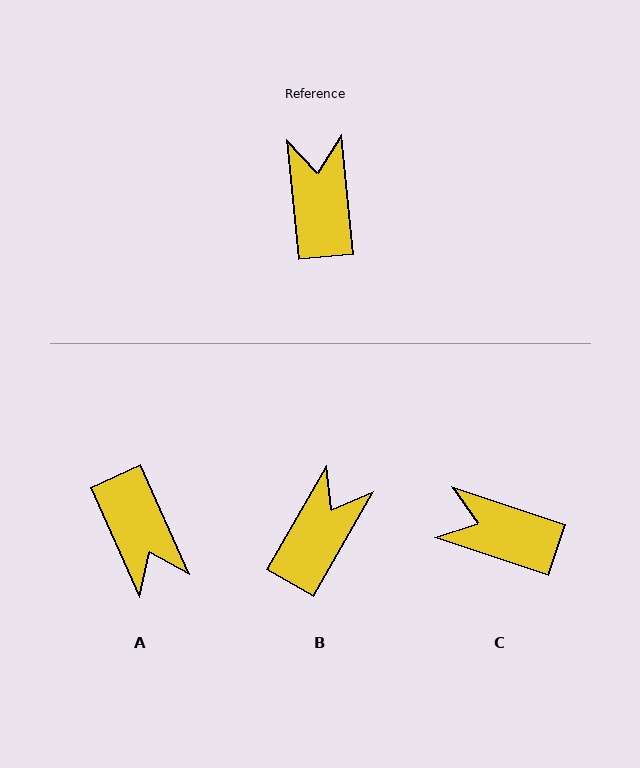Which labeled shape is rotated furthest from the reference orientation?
A, about 161 degrees away.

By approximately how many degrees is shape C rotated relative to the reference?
Approximately 66 degrees counter-clockwise.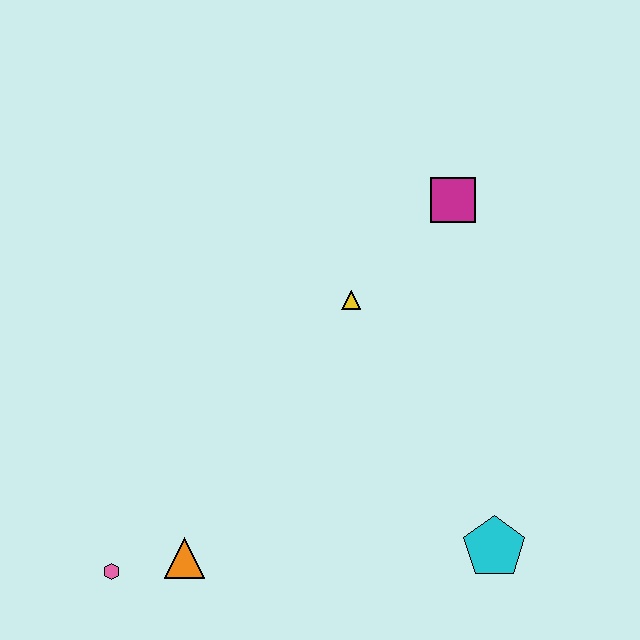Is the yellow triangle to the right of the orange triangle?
Yes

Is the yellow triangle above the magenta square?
No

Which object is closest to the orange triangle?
The pink hexagon is closest to the orange triangle.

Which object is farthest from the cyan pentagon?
The pink hexagon is farthest from the cyan pentagon.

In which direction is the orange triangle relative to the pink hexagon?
The orange triangle is to the right of the pink hexagon.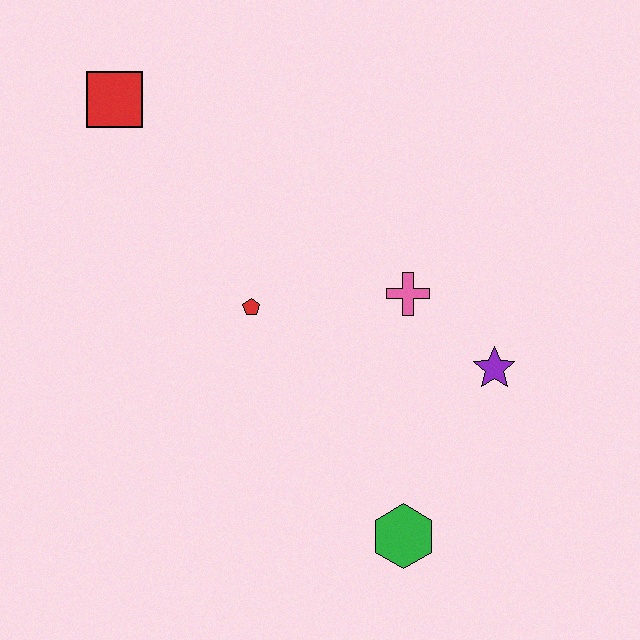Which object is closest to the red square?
The red pentagon is closest to the red square.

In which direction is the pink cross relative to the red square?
The pink cross is to the right of the red square.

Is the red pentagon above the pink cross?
No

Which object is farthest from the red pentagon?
The green hexagon is farthest from the red pentagon.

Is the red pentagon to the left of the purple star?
Yes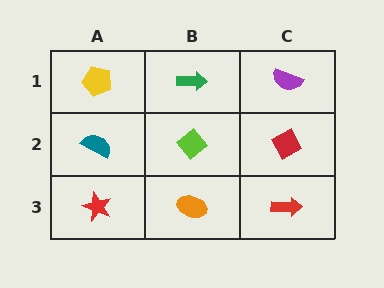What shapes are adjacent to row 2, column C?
A purple semicircle (row 1, column C), a red arrow (row 3, column C), a lime diamond (row 2, column B).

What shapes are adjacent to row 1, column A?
A teal semicircle (row 2, column A), a green arrow (row 1, column B).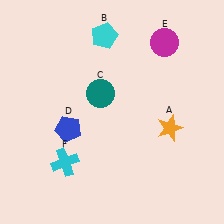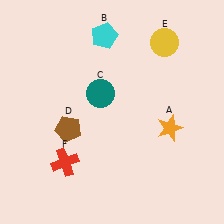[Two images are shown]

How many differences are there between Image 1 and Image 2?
There are 3 differences between the two images.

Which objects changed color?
D changed from blue to brown. E changed from magenta to yellow. F changed from cyan to red.